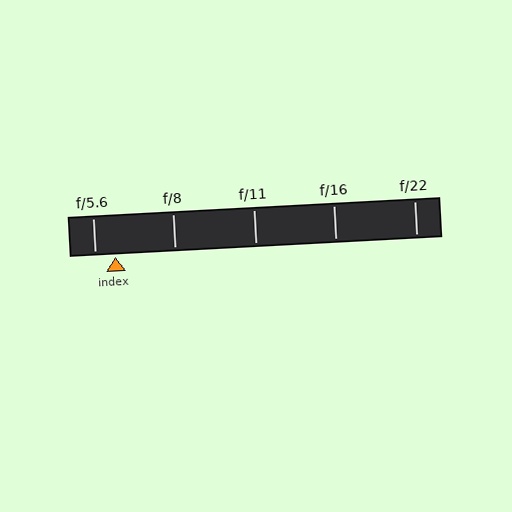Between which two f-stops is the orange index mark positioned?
The index mark is between f/5.6 and f/8.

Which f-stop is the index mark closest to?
The index mark is closest to f/5.6.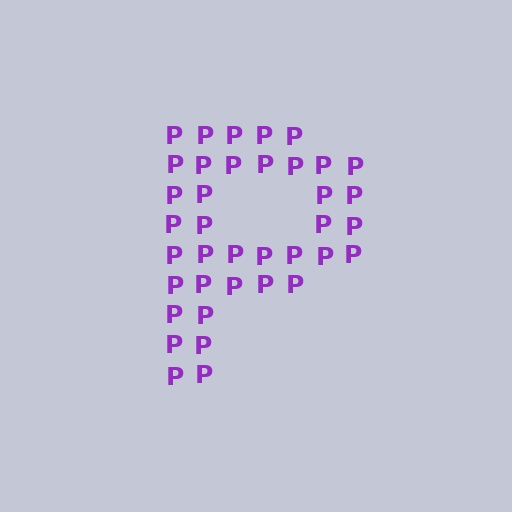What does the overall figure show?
The overall figure shows the letter P.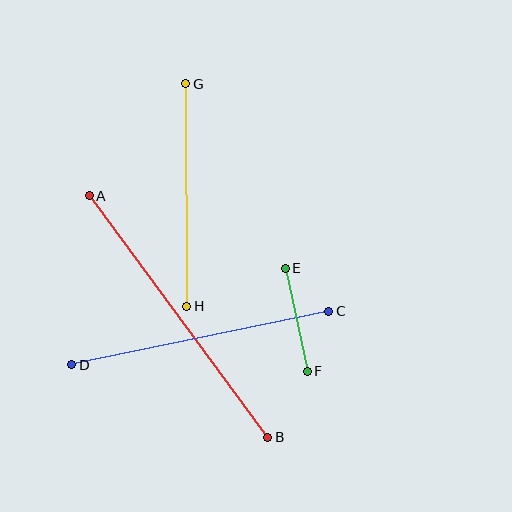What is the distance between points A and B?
The distance is approximately 300 pixels.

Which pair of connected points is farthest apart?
Points A and B are farthest apart.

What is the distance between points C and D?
The distance is approximately 262 pixels.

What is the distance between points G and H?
The distance is approximately 222 pixels.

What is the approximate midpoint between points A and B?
The midpoint is at approximately (179, 317) pixels.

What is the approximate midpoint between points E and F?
The midpoint is at approximately (296, 320) pixels.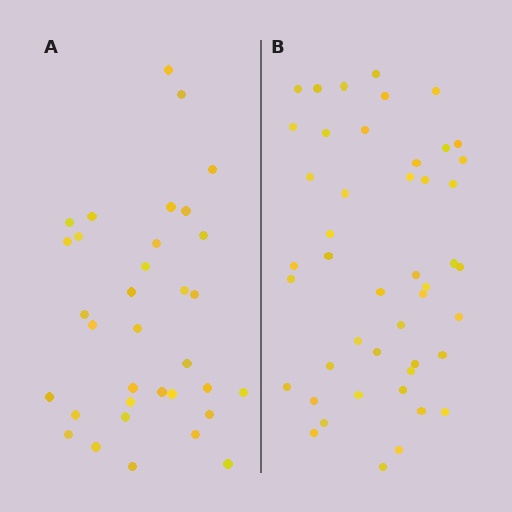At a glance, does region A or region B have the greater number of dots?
Region B (the right region) has more dots.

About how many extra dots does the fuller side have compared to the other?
Region B has roughly 12 or so more dots than region A.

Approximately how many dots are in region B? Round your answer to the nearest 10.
About 50 dots. (The exact count is 46, which rounds to 50.)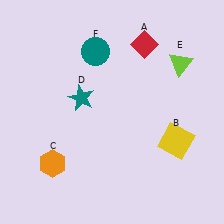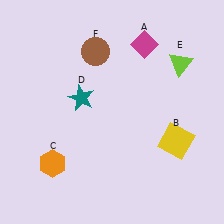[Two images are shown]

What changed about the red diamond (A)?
In Image 1, A is red. In Image 2, it changed to magenta.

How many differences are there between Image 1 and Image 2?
There are 2 differences between the two images.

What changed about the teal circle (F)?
In Image 1, F is teal. In Image 2, it changed to brown.